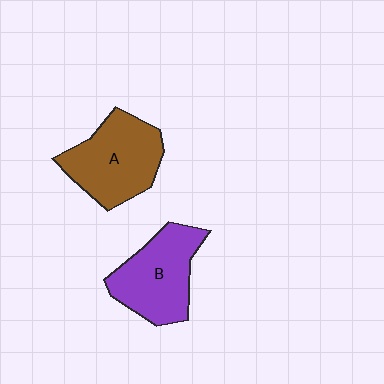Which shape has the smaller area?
Shape B (purple).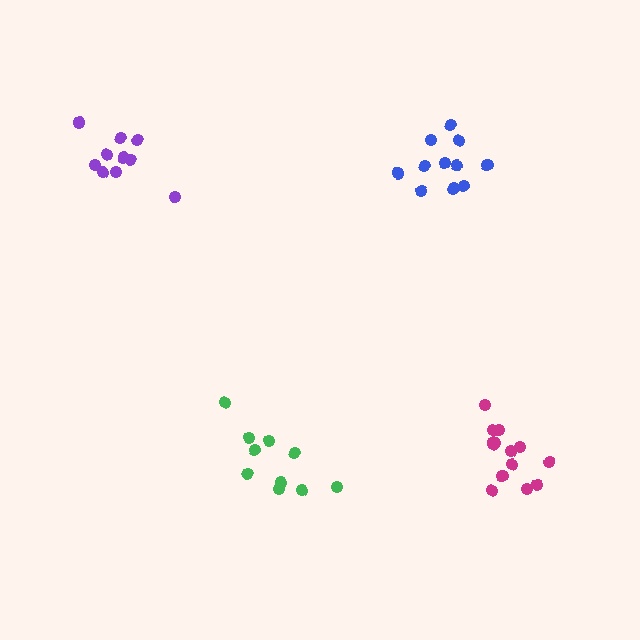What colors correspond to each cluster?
The clusters are colored: magenta, purple, blue, green.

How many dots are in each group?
Group 1: 14 dots, Group 2: 10 dots, Group 3: 11 dots, Group 4: 10 dots (45 total).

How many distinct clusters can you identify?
There are 4 distinct clusters.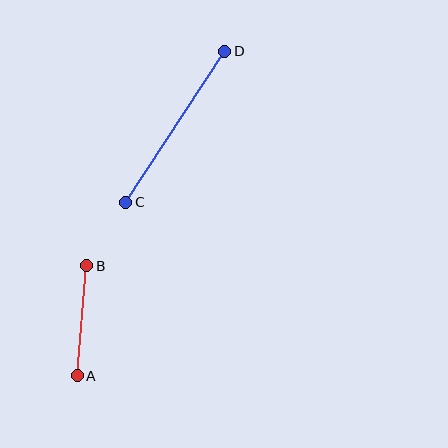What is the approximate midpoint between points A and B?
The midpoint is at approximately (82, 321) pixels.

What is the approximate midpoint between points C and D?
The midpoint is at approximately (175, 127) pixels.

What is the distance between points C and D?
The distance is approximately 181 pixels.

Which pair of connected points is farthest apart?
Points C and D are farthest apart.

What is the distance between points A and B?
The distance is approximately 110 pixels.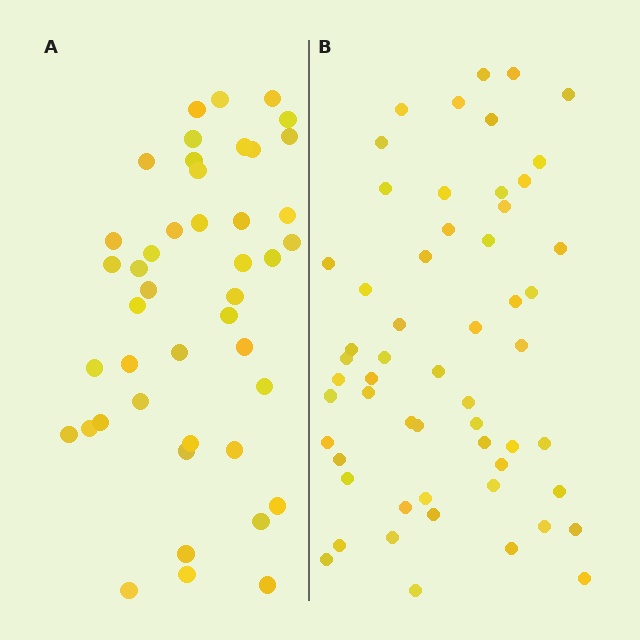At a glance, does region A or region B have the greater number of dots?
Region B (the right region) has more dots.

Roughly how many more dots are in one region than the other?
Region B has roughly 12 or so more dots than region A.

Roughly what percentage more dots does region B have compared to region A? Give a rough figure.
About 25% more.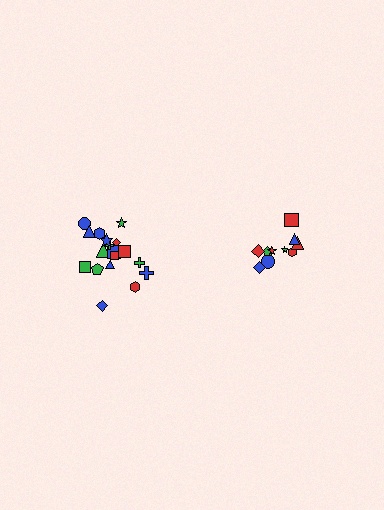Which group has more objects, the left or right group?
The left group.